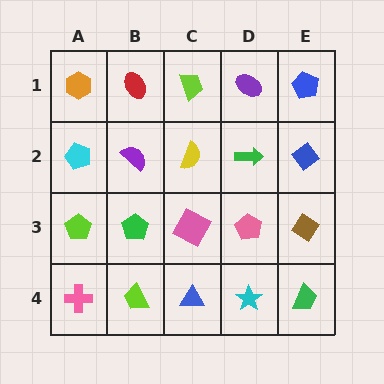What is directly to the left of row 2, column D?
A yellow semicircle.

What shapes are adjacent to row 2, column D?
A purple ellipse (row 1, column D), a pink pentagon (row 3, column D), a yellow semicircle (row 2, column C), a blue diamond (row 2, column E).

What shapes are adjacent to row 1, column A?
A cyan pentagon (row 2, column A), a red ellipse (row 1, column B).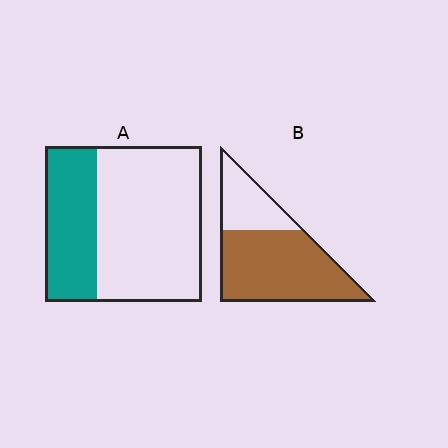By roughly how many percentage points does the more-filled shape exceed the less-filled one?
By roughly 40 percentage points (B over A).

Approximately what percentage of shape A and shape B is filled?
A is approximately 35% and B is approximately 70%.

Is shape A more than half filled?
No.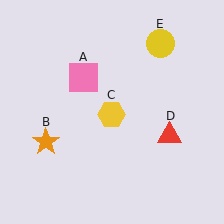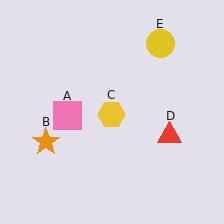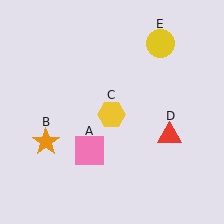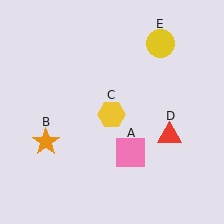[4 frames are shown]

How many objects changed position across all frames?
1 object changed position: pink square (object A).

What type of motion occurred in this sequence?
The pink square (object A) rotated counterclockwise around the center of the scene.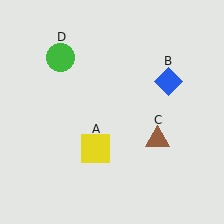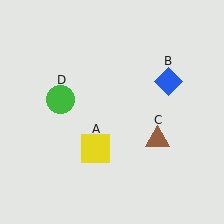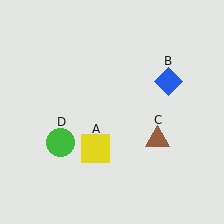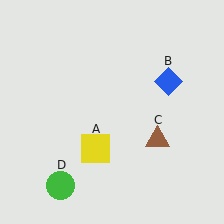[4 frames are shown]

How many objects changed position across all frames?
1 object changed position: green circle (object D).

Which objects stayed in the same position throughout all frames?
Yellow square (object A) and blue diamond (object B) and brown triangle (object C) remained stationary.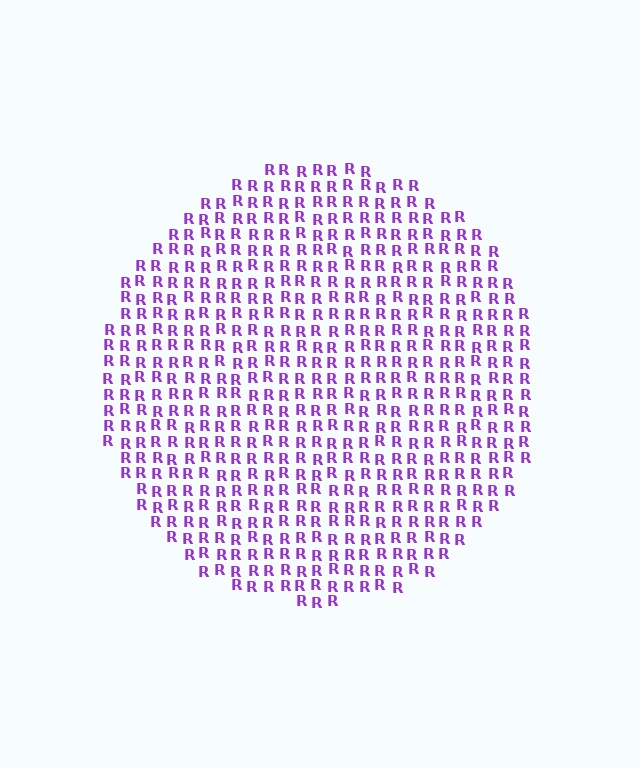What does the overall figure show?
The overall figure shows a circle.